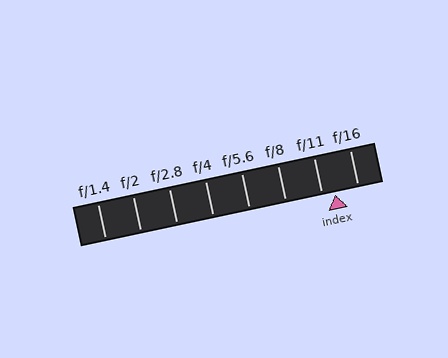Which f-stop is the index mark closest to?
The index mark is closest to f/11.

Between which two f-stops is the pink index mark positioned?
The index mark is between f/11 and f/16.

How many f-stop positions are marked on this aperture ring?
There are 8 f-stop positions marked.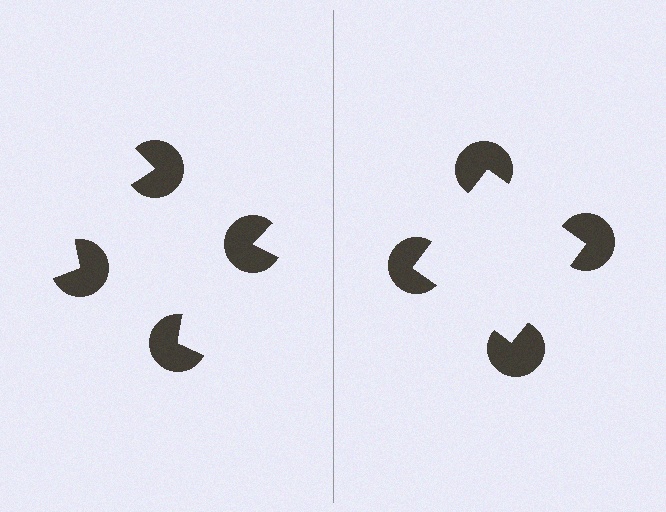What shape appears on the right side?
An illusory square.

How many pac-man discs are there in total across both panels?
8 — 4 on each side.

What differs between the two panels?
The pac-man discs are positioned identically on both sides; only the wedge orientations differ. On the right they align to a square; on the left they are misaligned.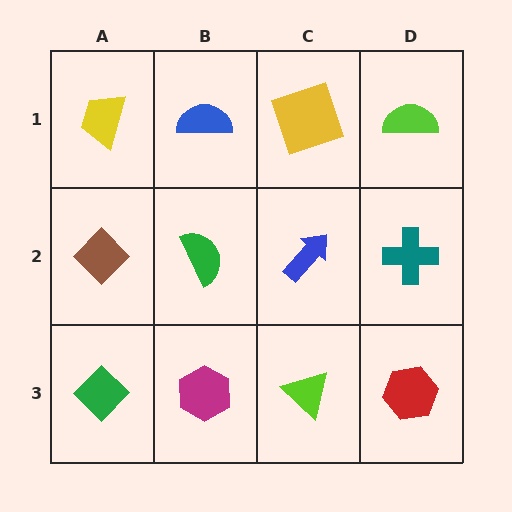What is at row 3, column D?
A red hexagon.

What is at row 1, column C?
A yellow square.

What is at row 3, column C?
A lime triangle.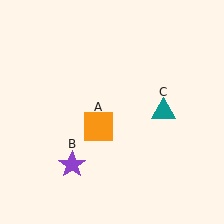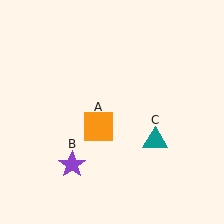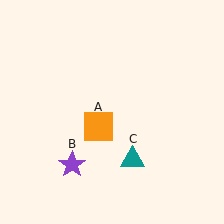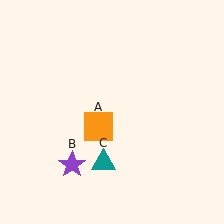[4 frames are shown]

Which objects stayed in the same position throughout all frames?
Orange square (object A) and purple star (object B) remained stationary.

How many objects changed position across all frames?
1 object changed position: teal triangle (object C).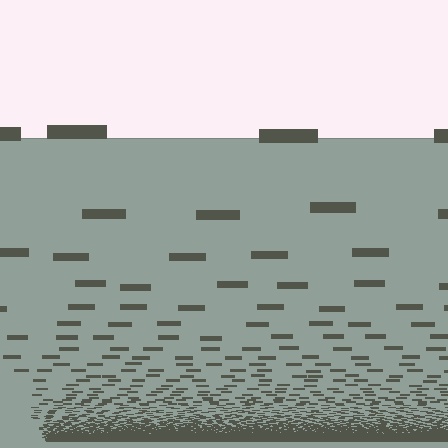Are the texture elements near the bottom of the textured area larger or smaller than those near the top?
Smaller. The gradient is inverted — elements near the bottom are smaller and denser.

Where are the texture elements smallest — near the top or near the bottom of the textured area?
Near the bottom.